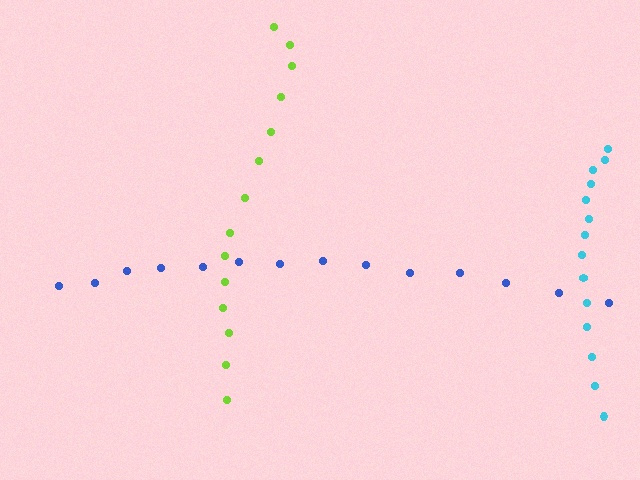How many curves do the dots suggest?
There are 3 distinct paths.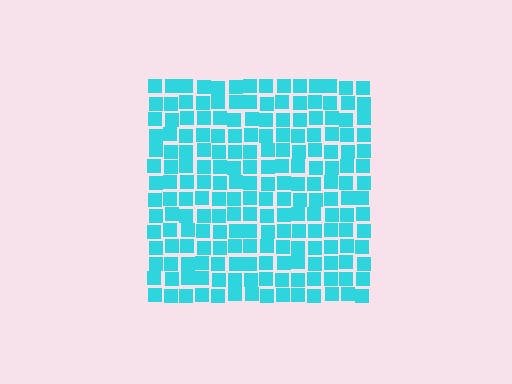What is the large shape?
The large shape is a square.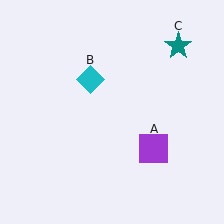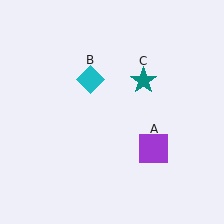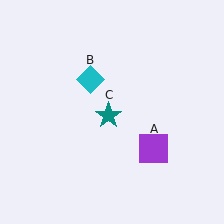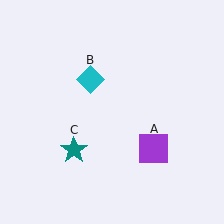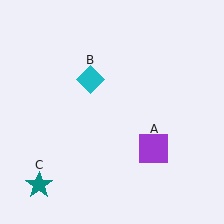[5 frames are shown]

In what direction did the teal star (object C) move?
The teal star (object C) moved down and to the left.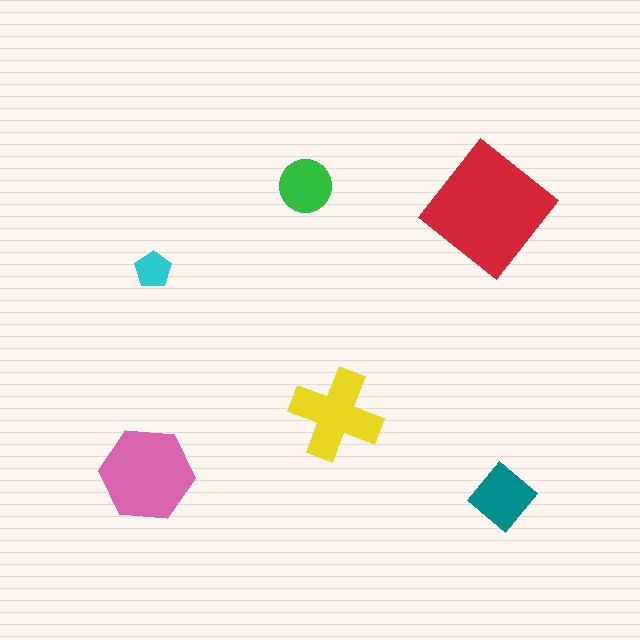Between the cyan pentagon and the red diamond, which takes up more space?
The red diamond.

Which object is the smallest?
The cyan pentagon.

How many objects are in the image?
There are 6 objects in the image.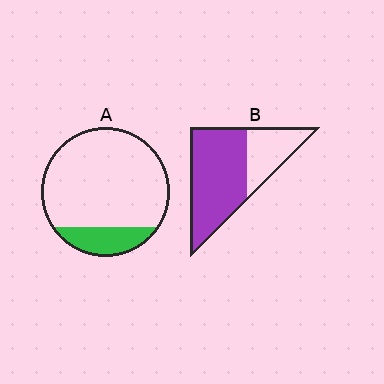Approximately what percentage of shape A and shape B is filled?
A is approximately 15% and B is approximately 70%.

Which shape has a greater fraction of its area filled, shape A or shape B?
Shape B.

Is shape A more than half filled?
No.